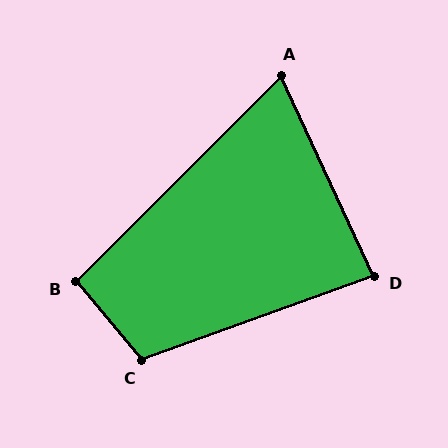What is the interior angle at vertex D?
Approximately 85 degrees (acute).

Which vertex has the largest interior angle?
C, at approximately 110 degrees.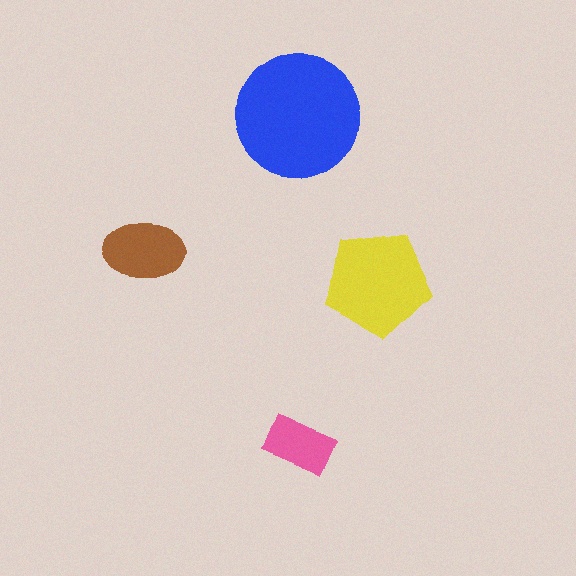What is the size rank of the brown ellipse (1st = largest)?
3rd.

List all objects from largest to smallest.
The blue circle, the yellow pentagon, the brown ellipse, the pink rectangle.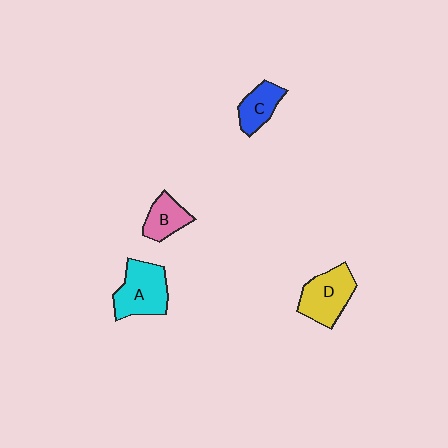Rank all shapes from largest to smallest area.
From largest to smallest: A (cyan), D (yellow), C (blue), B (pink).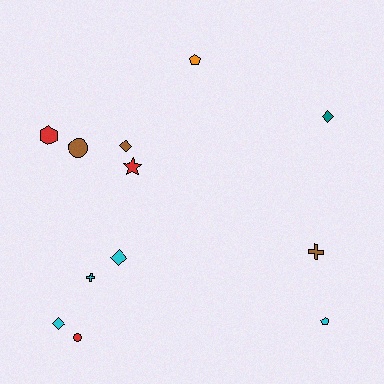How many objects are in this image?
There are 12 objects.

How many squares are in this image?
There are no squares.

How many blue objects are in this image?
There are no blue objects.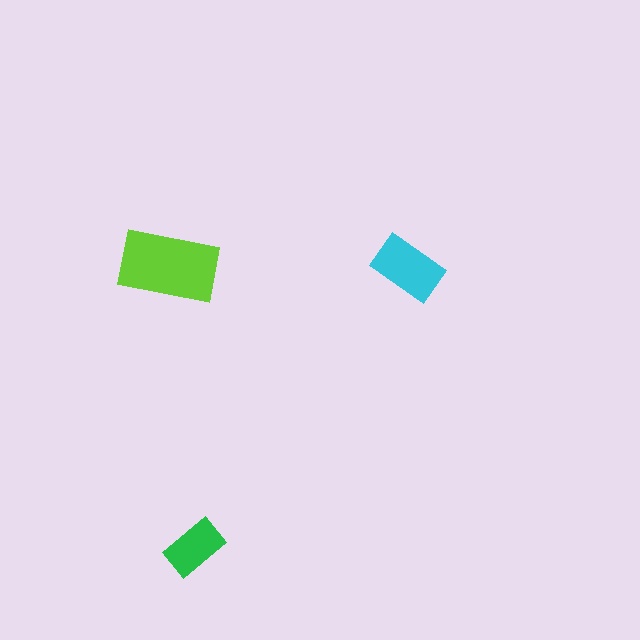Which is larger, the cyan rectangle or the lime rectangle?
The lime one.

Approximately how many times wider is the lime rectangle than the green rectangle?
About 1.5 times wider.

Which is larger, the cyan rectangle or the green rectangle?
The cyan one.